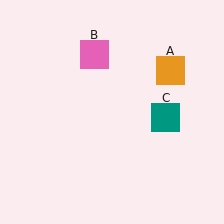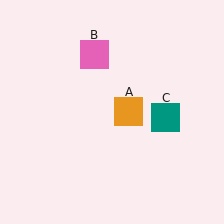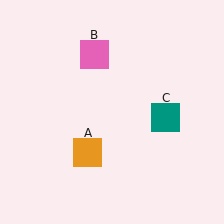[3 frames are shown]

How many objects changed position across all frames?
1 object changed position: orange square (object A).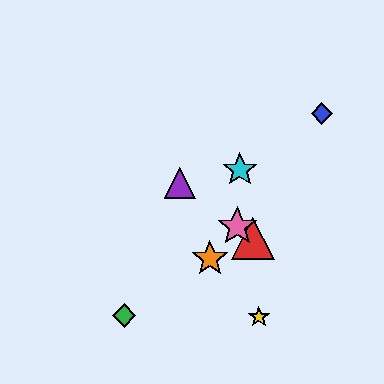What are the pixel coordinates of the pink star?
The pink star is at (237, 227).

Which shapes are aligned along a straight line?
The red triangle, the purple triangle, the pink star are aligned along a straight line.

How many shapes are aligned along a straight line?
3 shapes (the red triangle, the purple triangle, the pink star) are aligned along a straight line.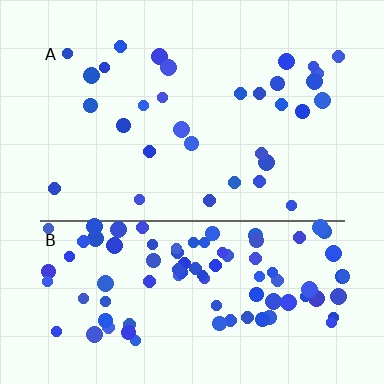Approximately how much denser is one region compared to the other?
Approximately 3.0× — region B over region A.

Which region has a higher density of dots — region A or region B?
B (the bottom).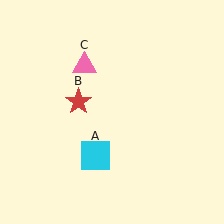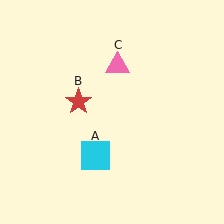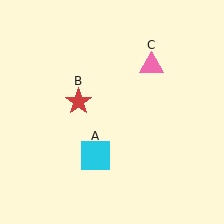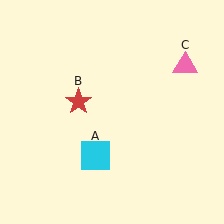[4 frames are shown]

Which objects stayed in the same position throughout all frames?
Cyan square (object A) and red star (object B) remained stationary.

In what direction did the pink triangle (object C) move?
The pink triangle (object C) moved right.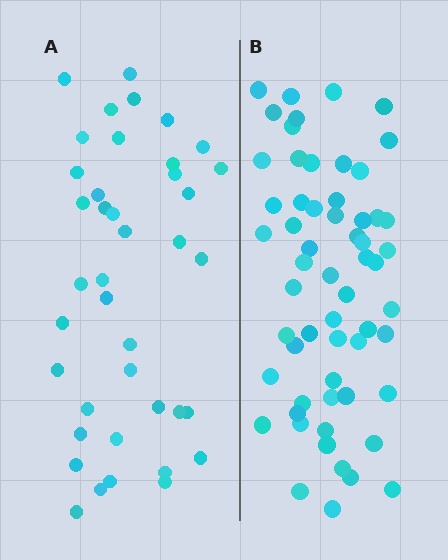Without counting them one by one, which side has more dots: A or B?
Region B (the right region) has more dots.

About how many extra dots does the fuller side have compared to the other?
Region B has approximately 20 more dots than region A.